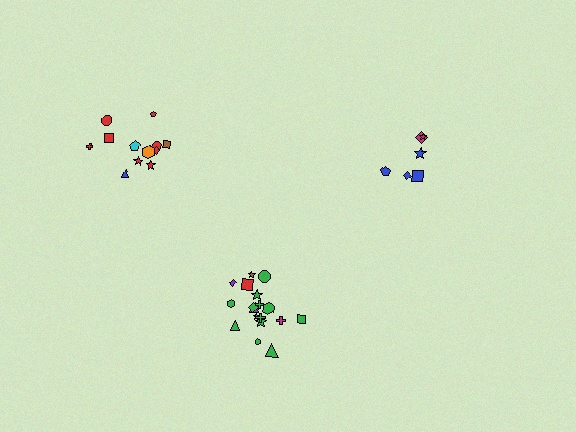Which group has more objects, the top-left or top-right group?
The top-left group.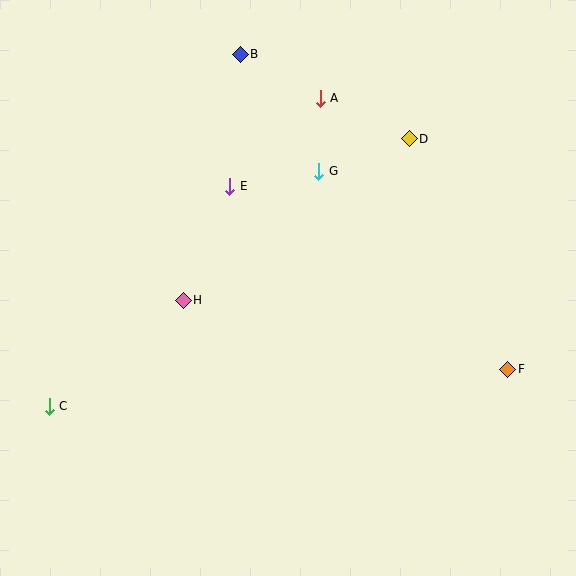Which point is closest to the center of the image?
Point H at (183, 300) is closest to the center.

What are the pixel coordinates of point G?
Point G is at (319, 171).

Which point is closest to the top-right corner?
Point D is closest to the top-right corner.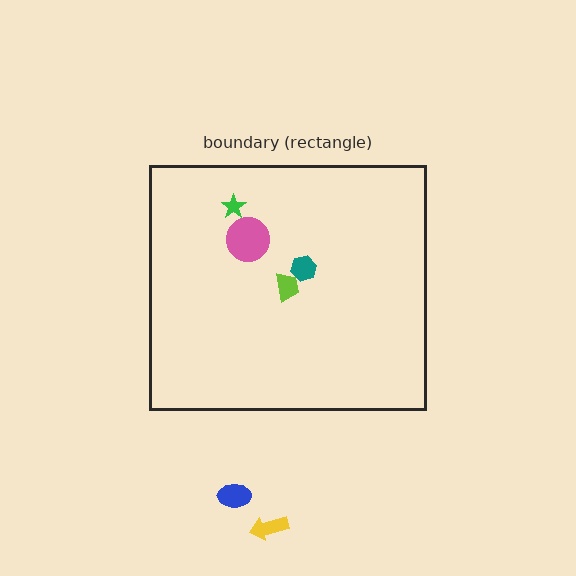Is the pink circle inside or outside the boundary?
Inside.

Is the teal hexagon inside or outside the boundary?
Inside.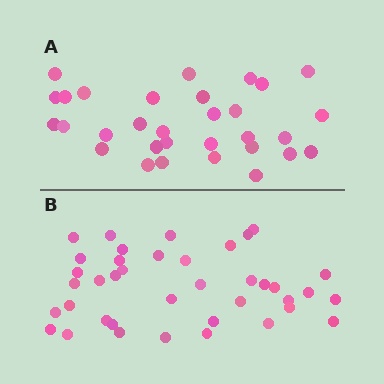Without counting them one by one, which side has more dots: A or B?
Region B (the bottom region) has more dots.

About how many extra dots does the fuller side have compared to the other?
Region B has roughly 8 or so more dots than region A.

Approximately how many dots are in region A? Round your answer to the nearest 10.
About 30 dots. (The exact count is 31, which rounds to 30.)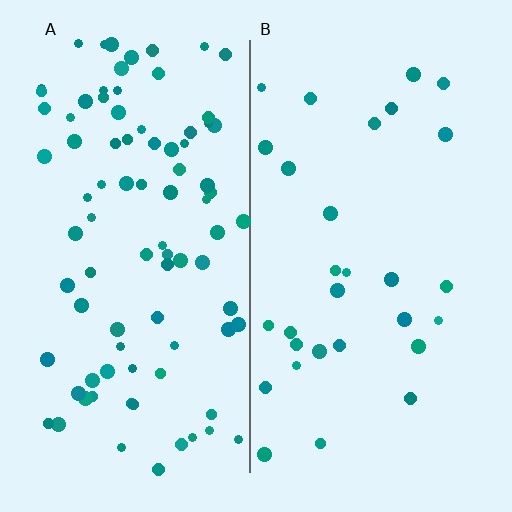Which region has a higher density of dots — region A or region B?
A (the left).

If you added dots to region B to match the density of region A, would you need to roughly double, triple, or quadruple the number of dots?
Approximately triple.